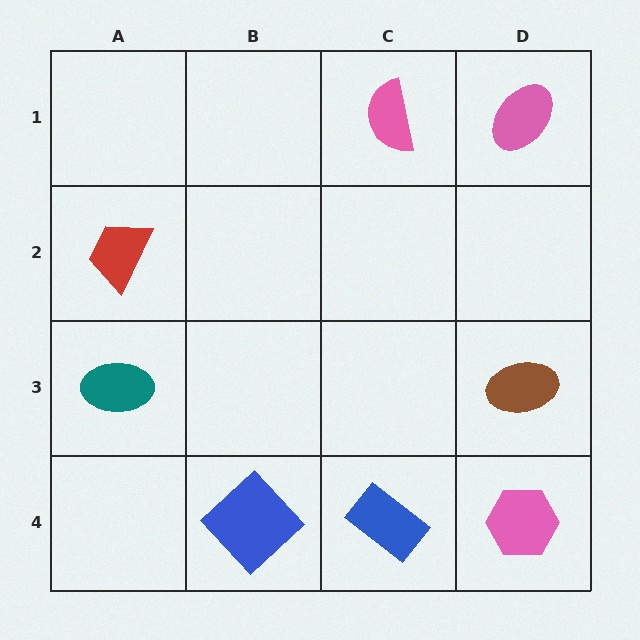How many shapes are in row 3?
2 shapes.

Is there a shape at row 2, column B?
No, that cell is empty.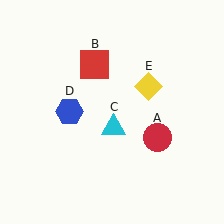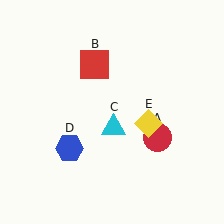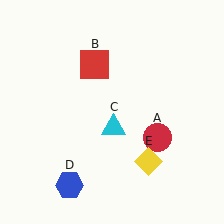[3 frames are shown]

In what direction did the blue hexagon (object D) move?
The blue hexagon (object D) moved down.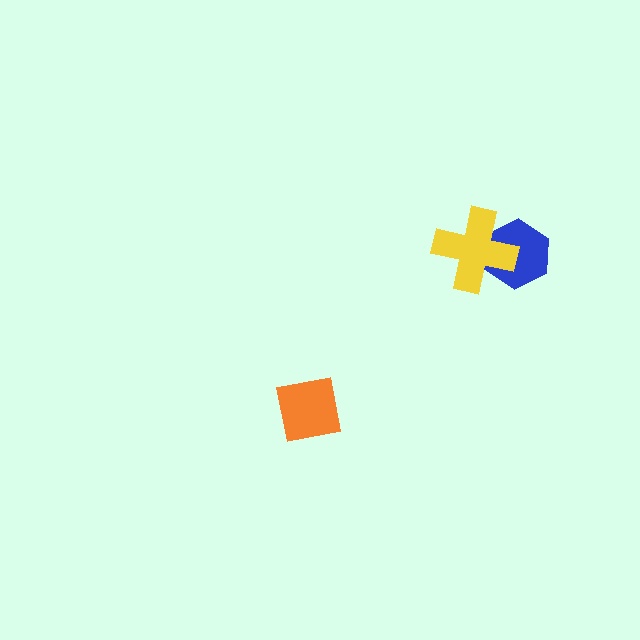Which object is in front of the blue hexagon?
The yellow cross is in front of the blue hexagon.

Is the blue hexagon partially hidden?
Yes, it is partially covered by another shape.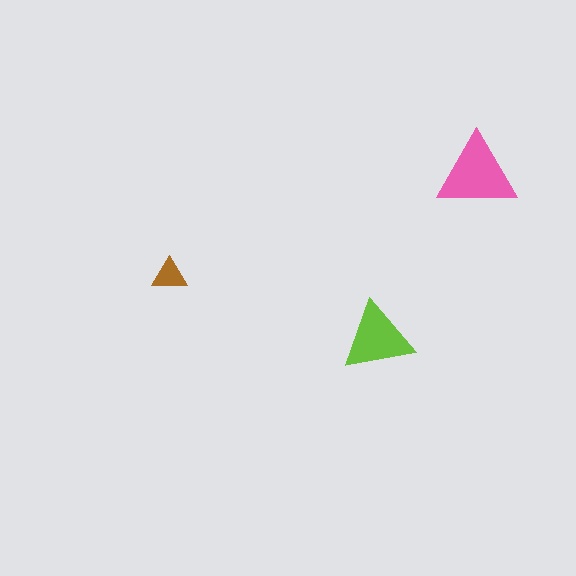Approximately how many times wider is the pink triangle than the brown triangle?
About 2.5 times wider.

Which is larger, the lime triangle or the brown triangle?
The lime one.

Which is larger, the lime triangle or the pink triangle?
The pink one.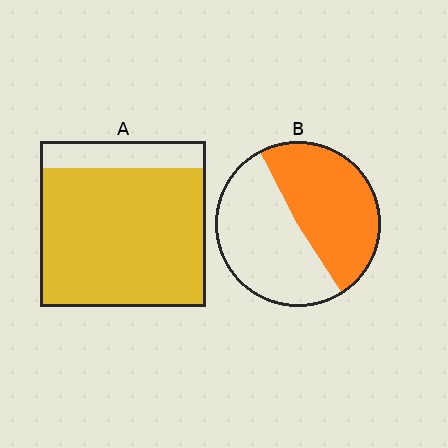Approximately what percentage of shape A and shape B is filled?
A is approximately 85% and B is approximately 50%.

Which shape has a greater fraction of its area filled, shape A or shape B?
Shape A.